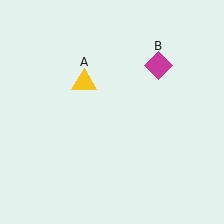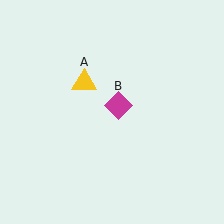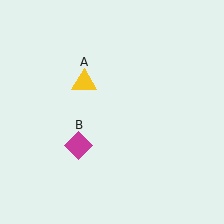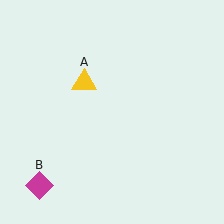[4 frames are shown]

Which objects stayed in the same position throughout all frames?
Yellow triangle (object A) remained stationary.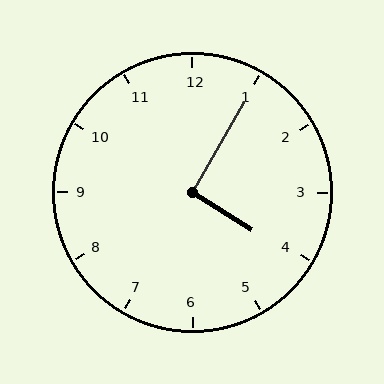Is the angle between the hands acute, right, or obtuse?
It is right.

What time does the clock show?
4:05.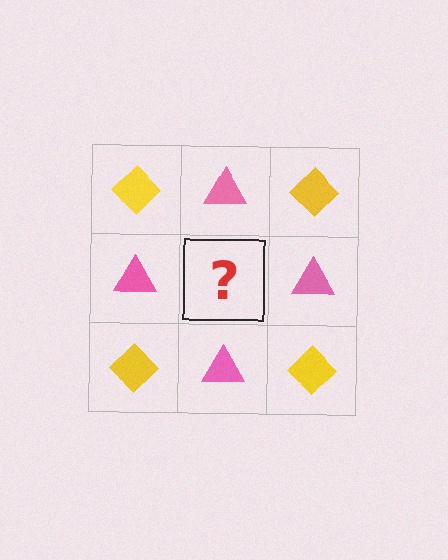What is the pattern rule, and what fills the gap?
The rule is that it alternates yellow diamond and pink triangle in a checkerboard pattern. The gap should be filled with a yellow diamond.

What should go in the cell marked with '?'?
The missing cell should contain a yellow diamond.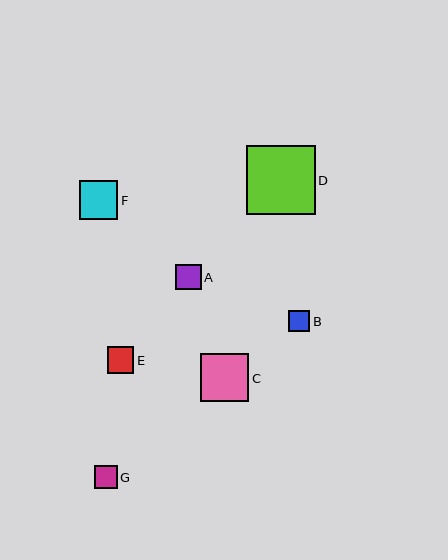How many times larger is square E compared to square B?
Square E is approximately 1.3 times the size of square B.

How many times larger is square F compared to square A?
Square F is approximately 1.5 times the size of square A.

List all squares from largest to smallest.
From largest to smallest: D, C, F, E, A, G, B.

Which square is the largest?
Square D is the largest with a size of approximately 69 pixels.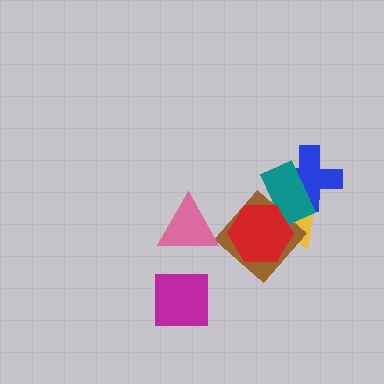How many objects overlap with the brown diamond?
4 objects overlap with the brown diamond.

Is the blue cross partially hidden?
Yes, it is partially covered by another shape.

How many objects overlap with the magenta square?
0 objects overlap with the magenta square.